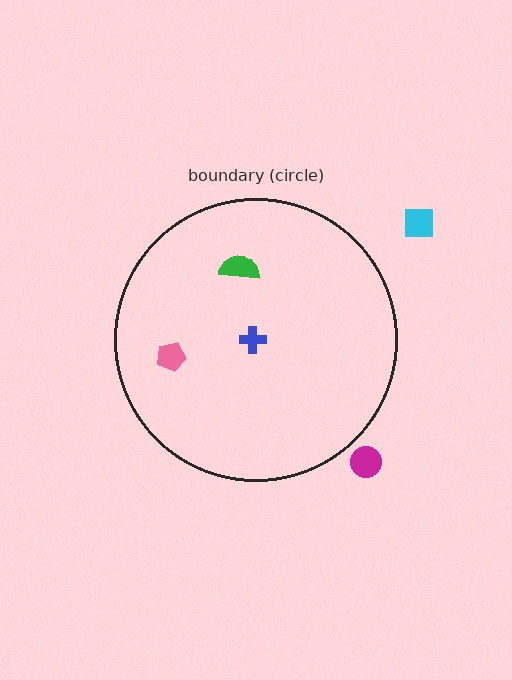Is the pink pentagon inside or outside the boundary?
Inside.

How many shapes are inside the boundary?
3 inside, 2 outside.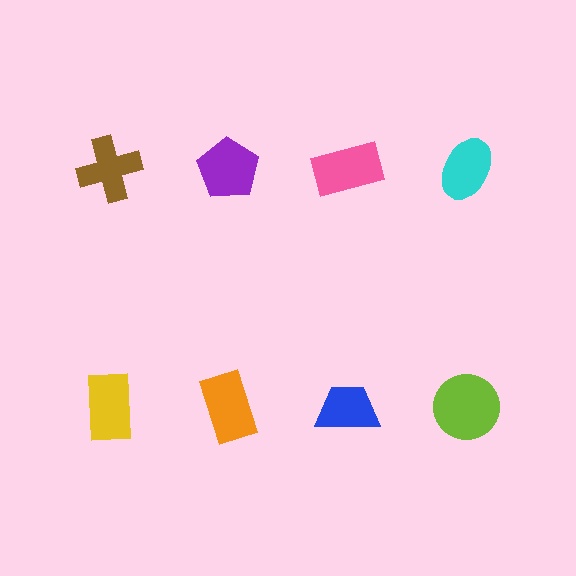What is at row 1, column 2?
A purple pentagon.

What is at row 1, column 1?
A brown cross.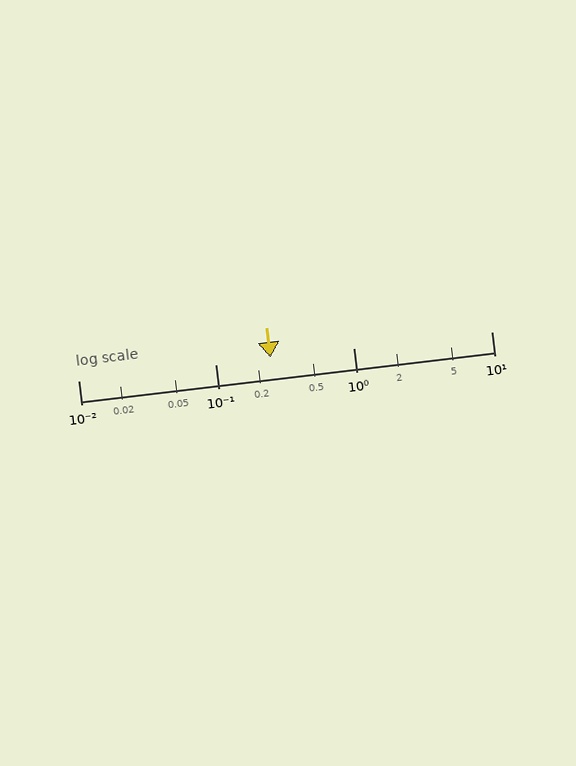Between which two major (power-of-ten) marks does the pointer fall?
The pointer is between 0.1 and 1.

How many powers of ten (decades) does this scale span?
The scale spans 3 decades, from 0.01 to 10.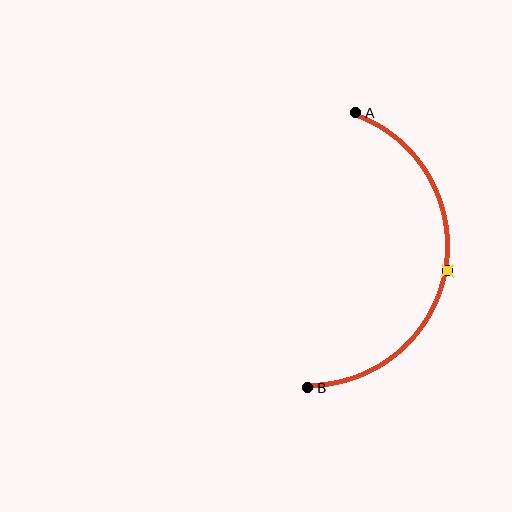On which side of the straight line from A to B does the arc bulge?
The arc bulges to the right of the straight line connecting A and B.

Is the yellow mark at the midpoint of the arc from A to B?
Yes. The yellow mark lies on the arc at equal arc-length from both A and B — it is the arc midpoint.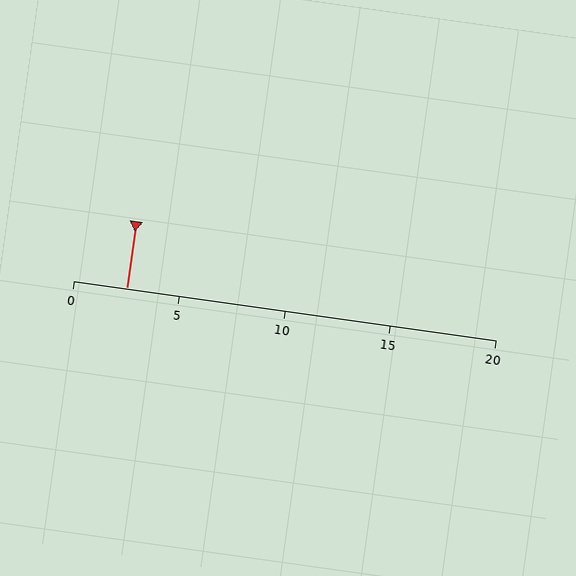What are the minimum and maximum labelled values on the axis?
The axis runs from 0 to 20.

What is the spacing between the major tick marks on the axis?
The major ticks are spaced 5 apart.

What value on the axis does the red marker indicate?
The marker indicates approximately 2.5.